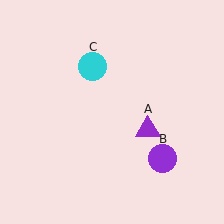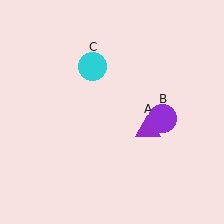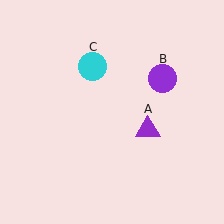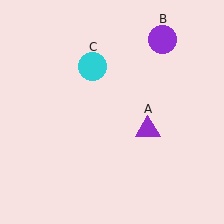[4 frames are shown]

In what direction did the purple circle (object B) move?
The purple circle (object B) moved up.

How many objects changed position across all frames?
1 object changed position: purple circle (object B).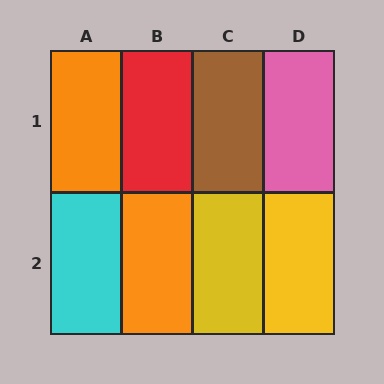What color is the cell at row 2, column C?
Yellow.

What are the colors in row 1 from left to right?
Orange, red, brown, pink.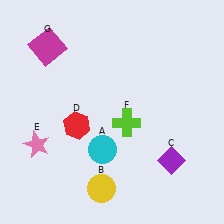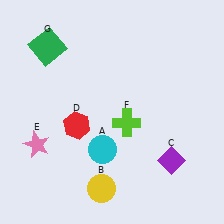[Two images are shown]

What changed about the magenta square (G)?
In Image 1, G is magenta. In Image 2, it changed to green.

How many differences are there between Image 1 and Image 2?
There is 1 difference between the two images.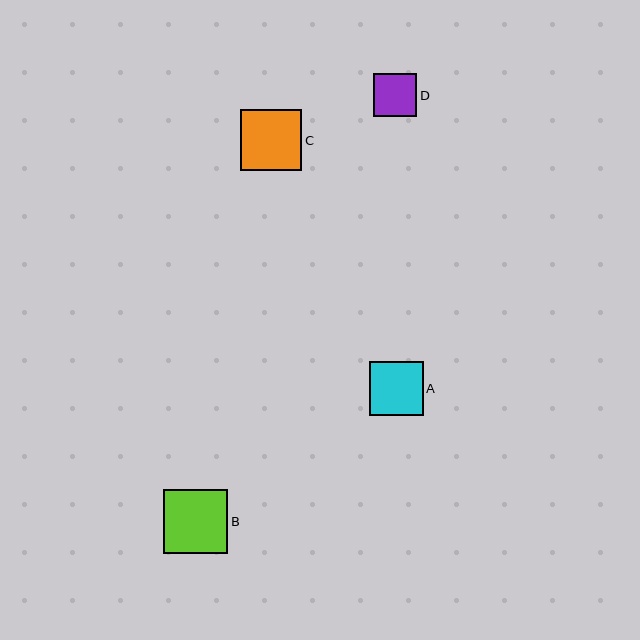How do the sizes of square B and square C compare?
Square B and square C are approximately the same size.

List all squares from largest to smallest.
From largest to smallest: B, C, A, D.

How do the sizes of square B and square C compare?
Square B and square C are approximately the same size.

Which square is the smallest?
Square D is the smallest with a size of approximately 43 pixels.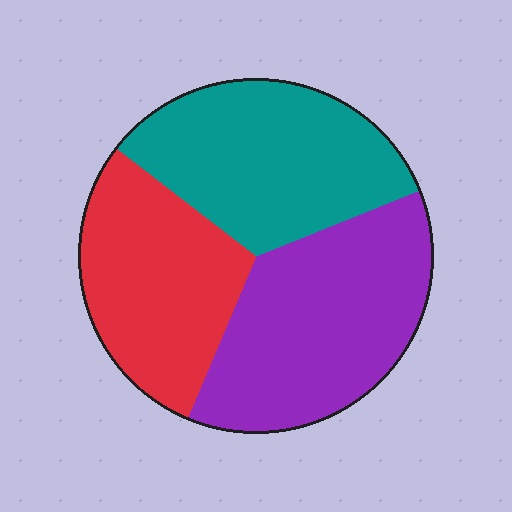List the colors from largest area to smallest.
From largest to smallest: purple, teal, red.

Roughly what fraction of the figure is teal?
Teal covers about 35% of the figure.